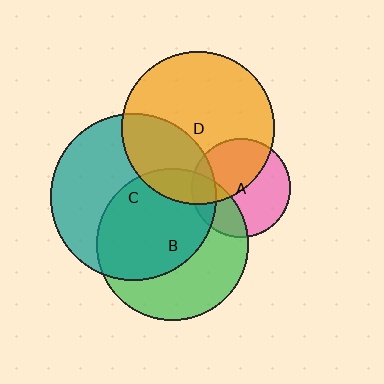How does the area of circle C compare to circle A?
Approximately 2.8 times.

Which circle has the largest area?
Circle C (teal).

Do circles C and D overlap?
Yes.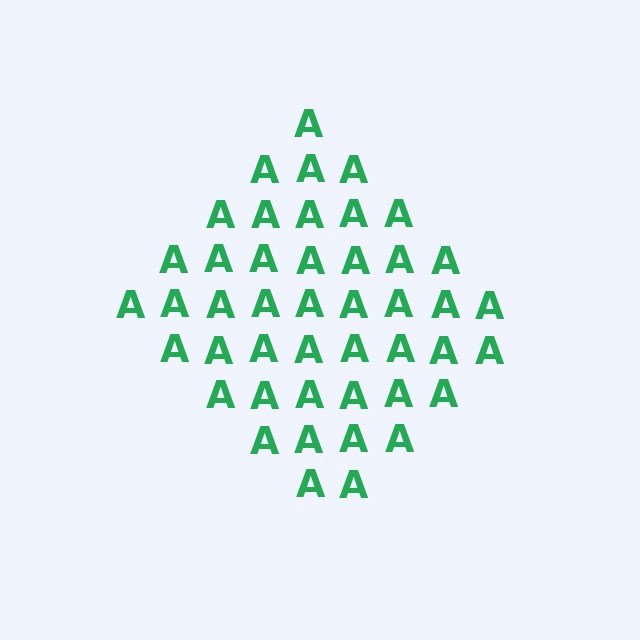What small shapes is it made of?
It is made of small letter A's.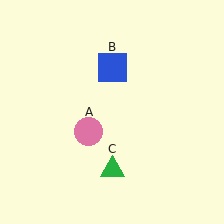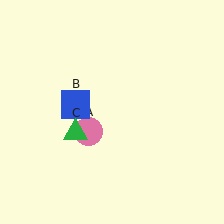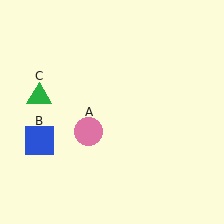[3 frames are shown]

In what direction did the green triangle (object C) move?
The green triangle (object C) moved up and to the left.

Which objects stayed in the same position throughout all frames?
Pink circle (object A) remained stationary.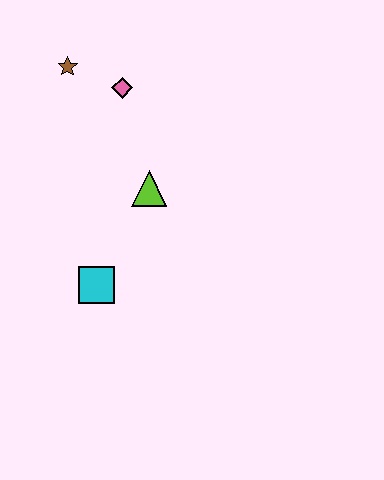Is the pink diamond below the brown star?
Yes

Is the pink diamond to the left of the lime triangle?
Yes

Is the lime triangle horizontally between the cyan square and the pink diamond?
No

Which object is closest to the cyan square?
The lime triangle is closest to the cyan square.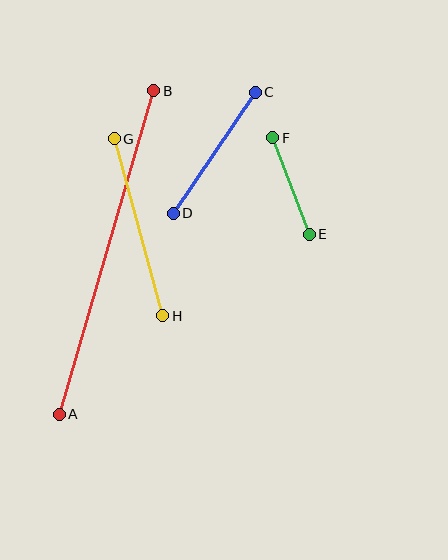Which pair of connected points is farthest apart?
Points A and B are farthest apart.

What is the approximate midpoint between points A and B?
The midpoint is at approximately (106, 252) pixels.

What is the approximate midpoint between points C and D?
The midpoint is at approximately (214, 153) pixels.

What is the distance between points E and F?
The distance is approximately 103 pixels.